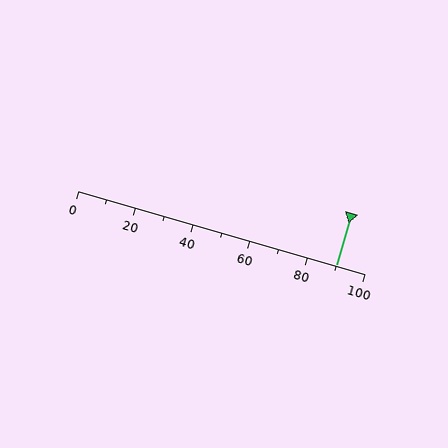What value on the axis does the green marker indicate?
The marker indicates approximately 90.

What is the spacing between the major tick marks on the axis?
The major ticks are spaced 20 apart.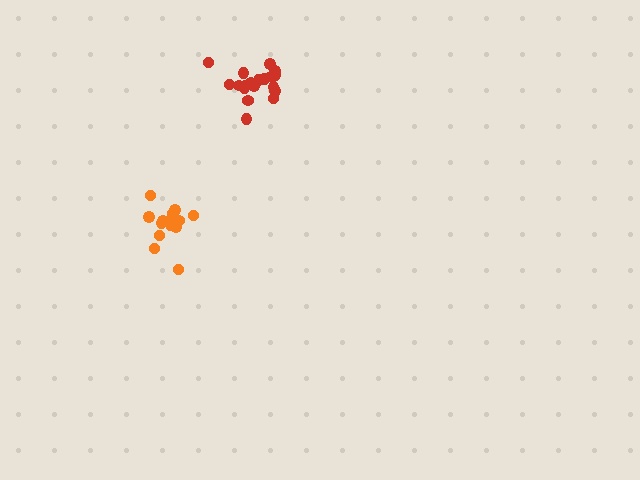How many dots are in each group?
Group 1: 19 dots, Group 2: 15 dots (34 total).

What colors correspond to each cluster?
The clusters are colored: red, orange.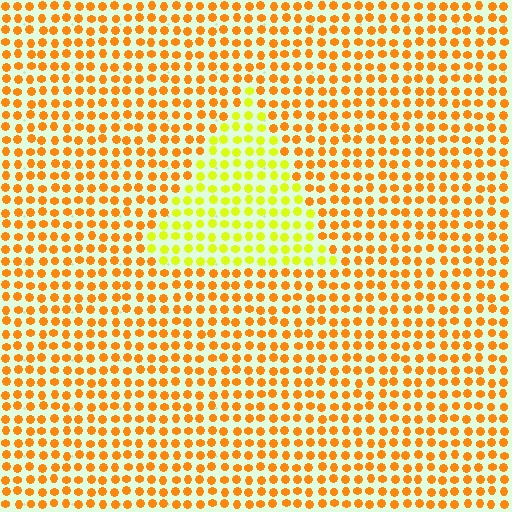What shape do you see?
I see a triangle.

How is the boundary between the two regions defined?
The boundary is defined purely by a slight shift in hue (about 39 degrees). Spacing, size, and orientation are identical on both sides.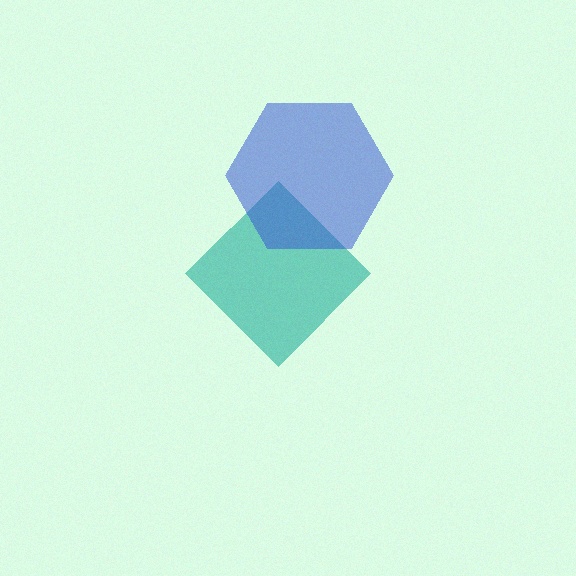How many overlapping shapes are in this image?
There are 2 overlapping shapes in the image.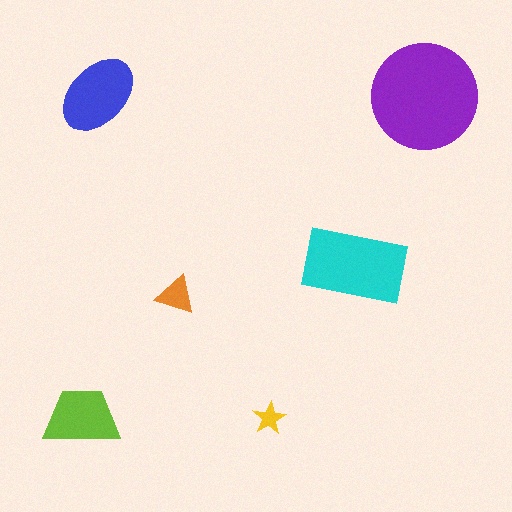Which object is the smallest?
The yellow star.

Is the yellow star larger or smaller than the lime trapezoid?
Smaller.